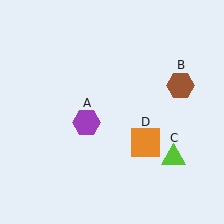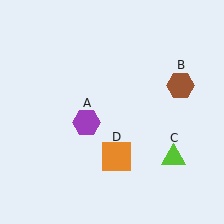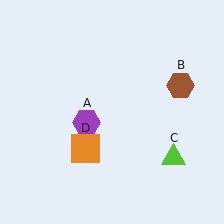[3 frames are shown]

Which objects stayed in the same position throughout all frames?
Purple hexagon (object A) and brown hexagon (object B) and lime triangle (object C) remained stationary.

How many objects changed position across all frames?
1 object changed position: orange square (object D).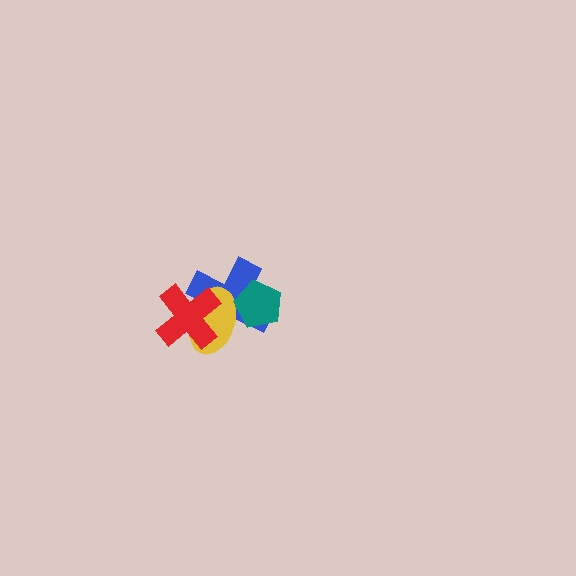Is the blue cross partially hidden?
Yes, it is partially covered by another shape.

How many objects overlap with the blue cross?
3 objects overlap with the blue cross.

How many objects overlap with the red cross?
2 objects overlap with the red cross.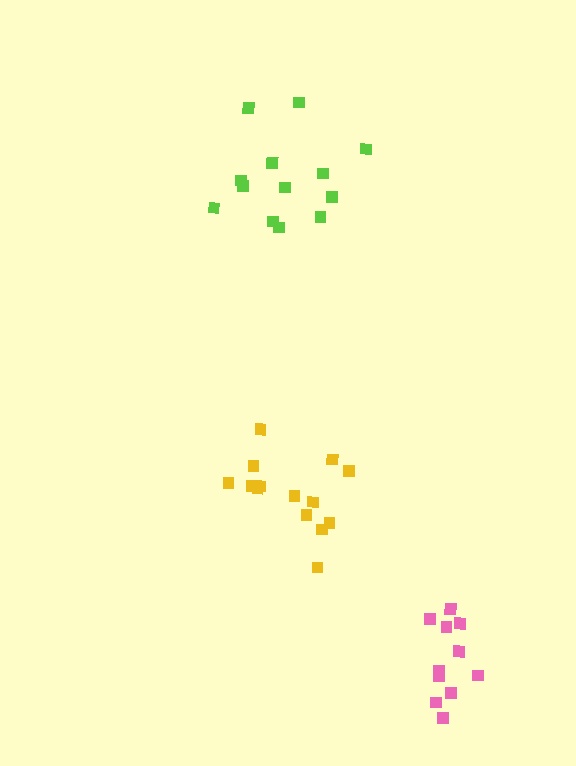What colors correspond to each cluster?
The clusters are colored: lime, yellow, pink.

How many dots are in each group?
Group 1: 13 dots, Group 2: 14 dots, Group 3: 11 dots (38 total).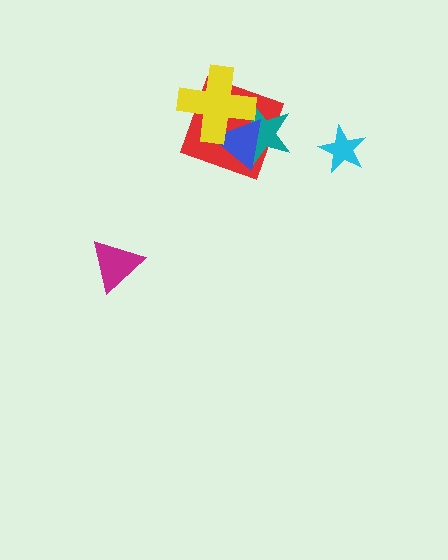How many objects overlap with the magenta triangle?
0 objects overlap with the magenta triangle.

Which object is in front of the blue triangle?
The yellow cross is in front of the blue triangle.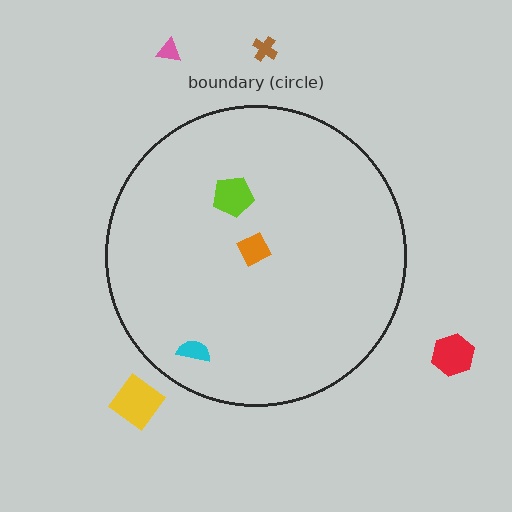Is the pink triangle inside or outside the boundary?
Outside.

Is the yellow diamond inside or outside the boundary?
Outside.